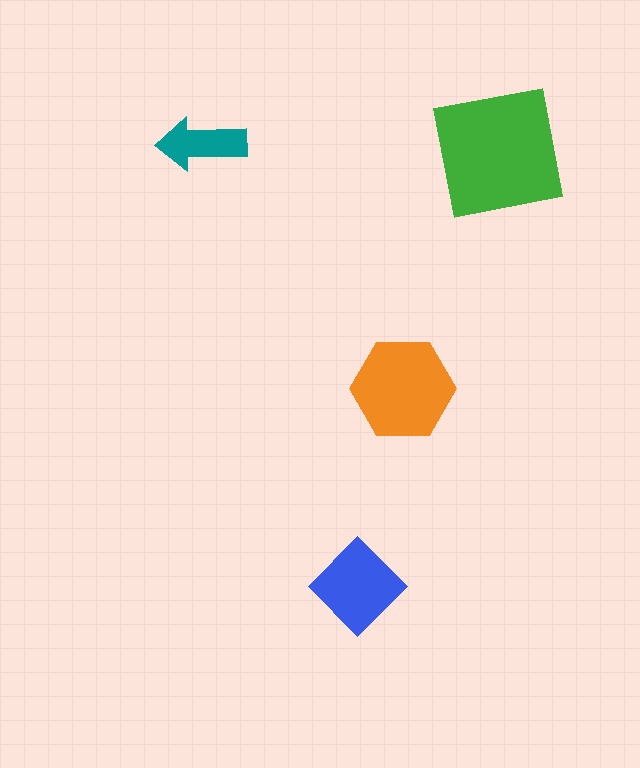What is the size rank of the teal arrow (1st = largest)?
4th.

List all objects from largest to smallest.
The green square, the orange hexagon, the blue diamond, the teal arrow.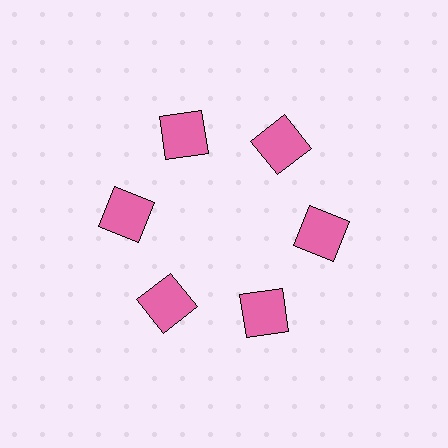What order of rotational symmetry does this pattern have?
This pattern has 6-fold rotational symmetry.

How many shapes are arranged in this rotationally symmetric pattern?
There are 6 shapes, arranged in 6 groups of 1.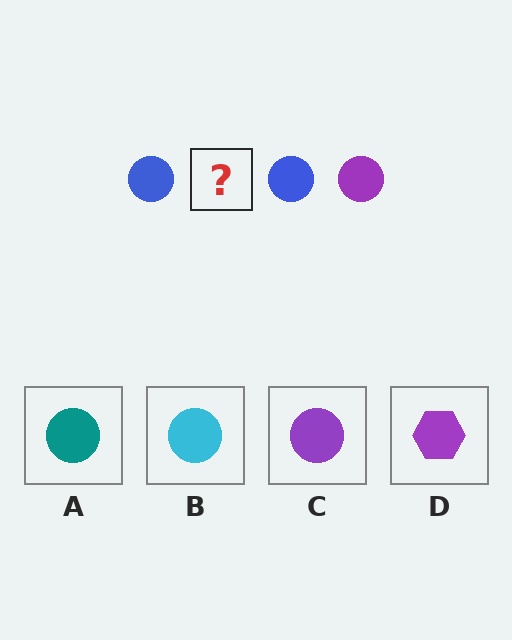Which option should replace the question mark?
Option C.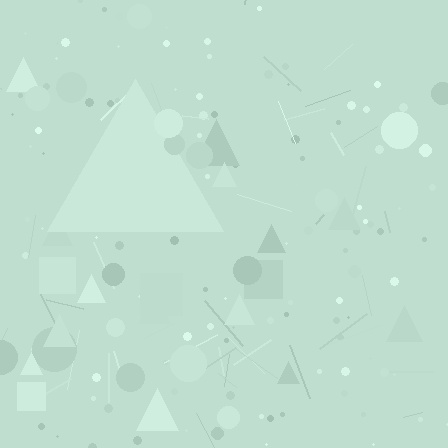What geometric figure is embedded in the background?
A triangle is embedded in the background.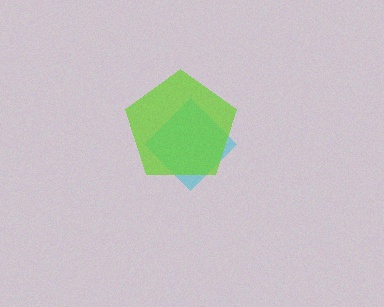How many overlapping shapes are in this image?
There are 2 overlapping shapes in the image.